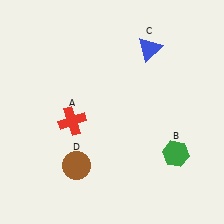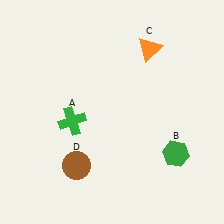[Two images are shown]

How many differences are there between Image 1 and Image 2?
There are 2 differences between the two images.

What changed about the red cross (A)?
In Image 1, A is red. In Image 2, it changed to green.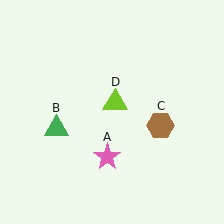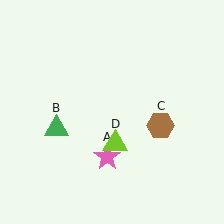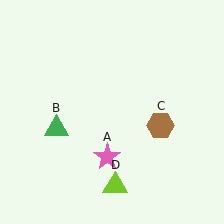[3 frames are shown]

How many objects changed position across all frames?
1 object changed position: lime triangle (object D).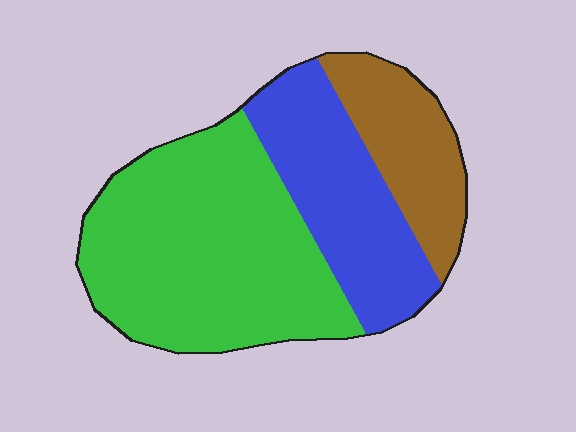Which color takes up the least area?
Brown, at roughly 20%.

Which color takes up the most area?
Green, at roughly 55%.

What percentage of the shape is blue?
Blue takes up between a sixth and a third of the shape.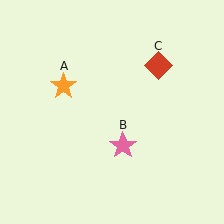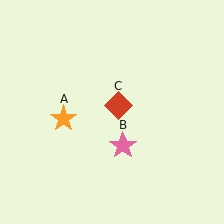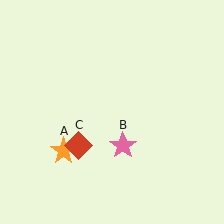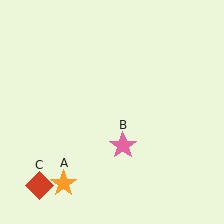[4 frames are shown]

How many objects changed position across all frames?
2 objects changed position: orange star (object A), red diamond (object C).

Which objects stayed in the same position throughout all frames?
Pink star (object B) remained stationary.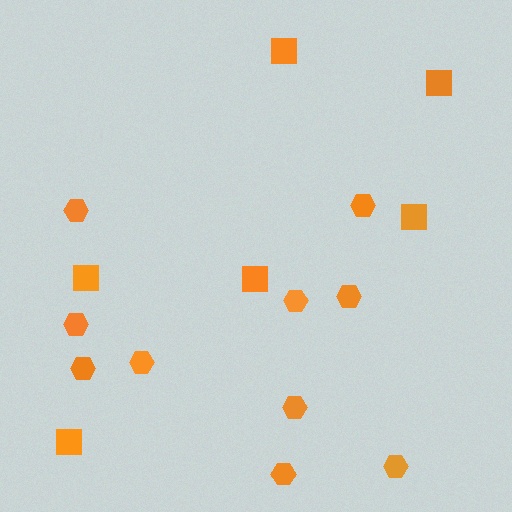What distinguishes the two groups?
There are 2 groups: one group of squares (6) and one group of hexagons (10).